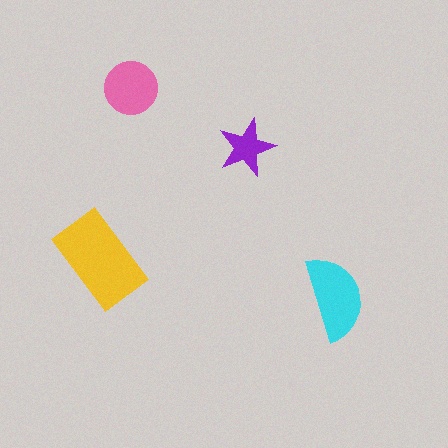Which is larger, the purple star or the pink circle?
The pink circle.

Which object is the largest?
The yellow rectangle.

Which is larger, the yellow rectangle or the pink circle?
The yellow rectangle.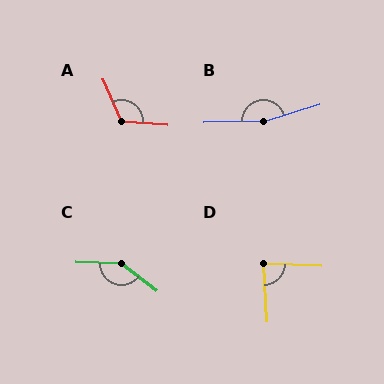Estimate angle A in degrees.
Approximately 118 degrees.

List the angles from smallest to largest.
D (84°), A (118°), C (144°), B (164°).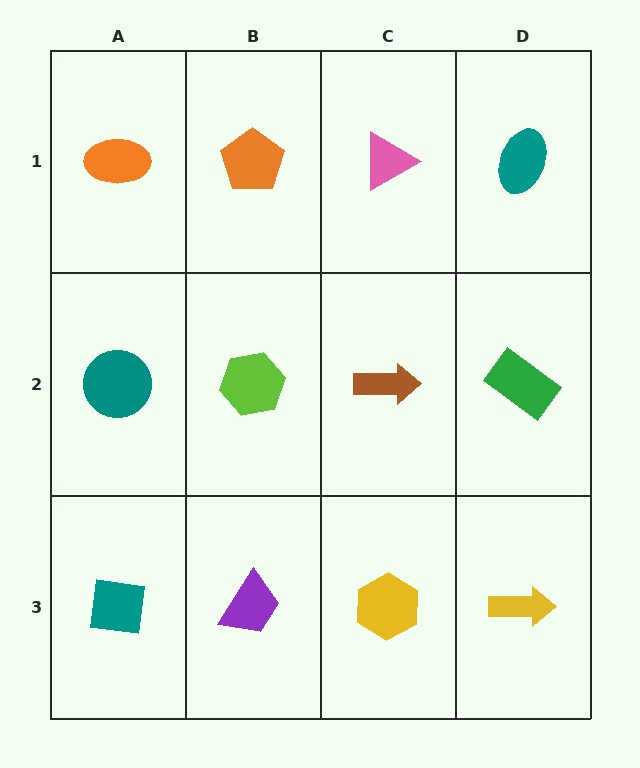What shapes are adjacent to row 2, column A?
An orange ellipse (row 1, column A), a teal square (row 3, column A), a lime hexagon (row 2, column B).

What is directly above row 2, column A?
An orange ellipse.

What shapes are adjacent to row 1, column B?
A lime hexagon (row 2, column B), an orange ellipse (row 1, column A), a pink triangle (row 1, column C).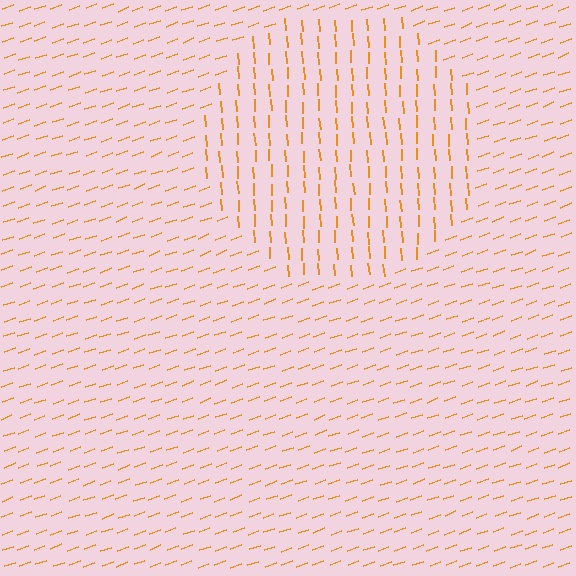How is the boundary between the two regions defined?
The boundary is defined purely by a change in line orientation (approximately 74 degrees difference). All lines are the same color and thickness.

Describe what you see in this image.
The image is filled with small orange line segments. A circle region in the image has lines oriented differently from the surrounding lines, creating a visible texture boundary.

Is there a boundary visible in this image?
Yes, there is a texture boundary formed by a change in line orientation.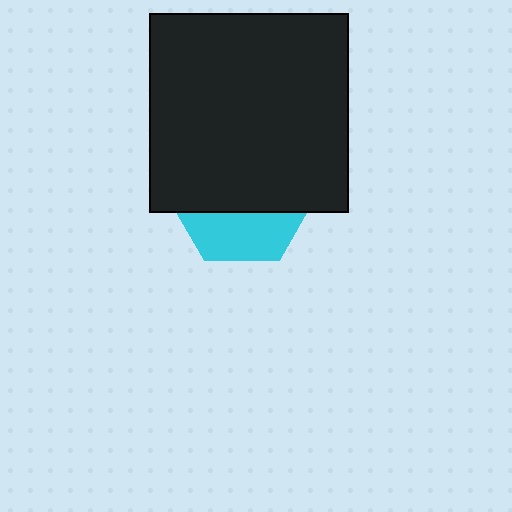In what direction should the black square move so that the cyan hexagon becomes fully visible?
The black square should move up. That is the shortest direction to clear the overlap and leave the cyan hexagon fully visible.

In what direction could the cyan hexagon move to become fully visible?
The cyan hexagon could move down. That would shift it out from behind the black square entirely.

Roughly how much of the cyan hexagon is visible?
A small part of it is visible (roughly 33%).